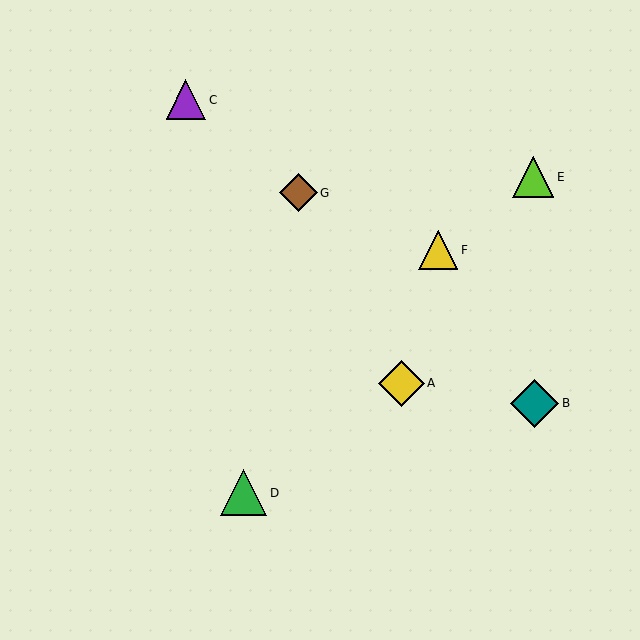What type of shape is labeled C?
Shape C is a purple triangle.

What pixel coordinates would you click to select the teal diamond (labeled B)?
Click at (535, 403) to select the teal diamond B.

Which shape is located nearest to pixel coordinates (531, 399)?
The teal diamond (labeled B) at (535, 403) is nearest to that location.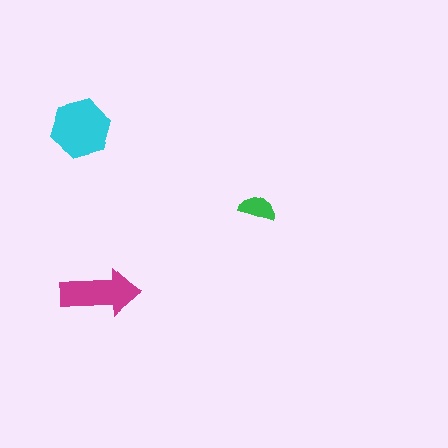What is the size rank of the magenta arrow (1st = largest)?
2nd.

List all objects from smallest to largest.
The green semicircle, the magenta arrow, the cyan hexagon.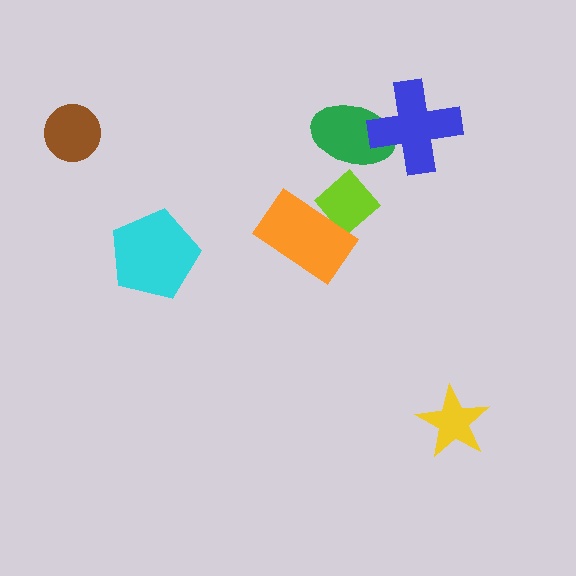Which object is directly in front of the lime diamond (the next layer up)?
The orange rectangle is directly in front of the lime diamond.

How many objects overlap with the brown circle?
0 objects overlap with the brown circle.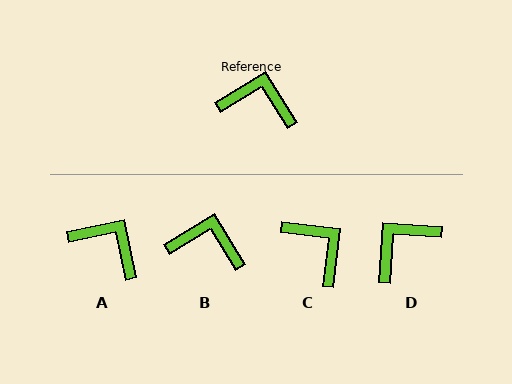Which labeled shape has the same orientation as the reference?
B.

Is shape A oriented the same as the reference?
No, it is off by about 20 degrees.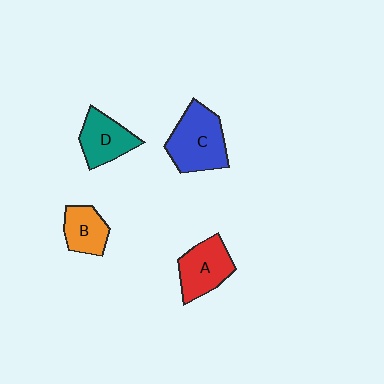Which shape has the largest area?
Shape C (blue).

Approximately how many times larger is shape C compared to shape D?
Approximately 1.4 times.